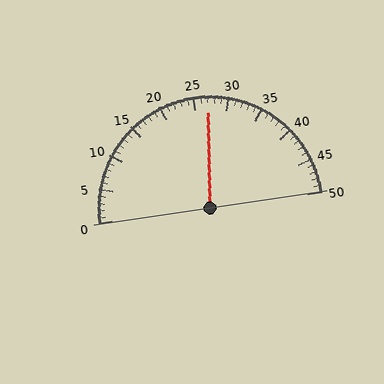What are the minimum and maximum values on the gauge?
The gauge ranges from 0 to 50.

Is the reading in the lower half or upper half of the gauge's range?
The reading is in the upper half of the range (0 to 50).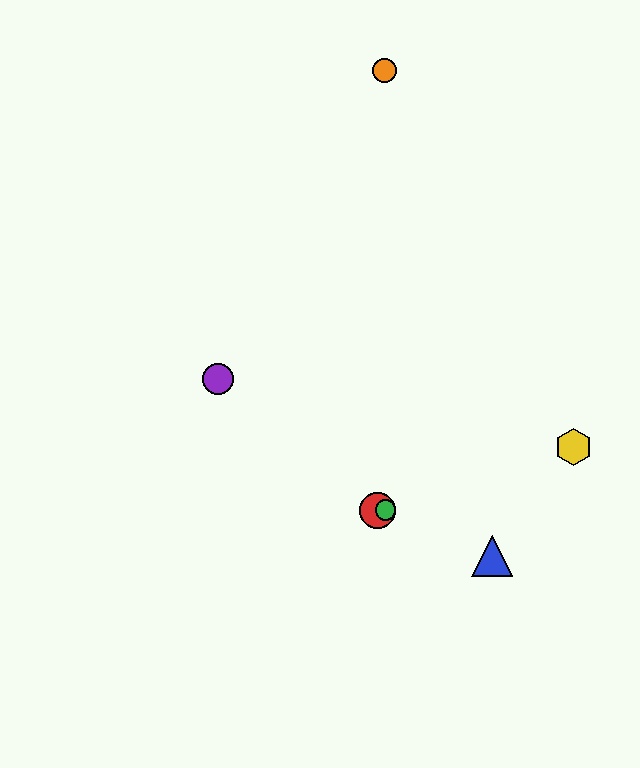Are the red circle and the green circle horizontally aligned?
Yes, both are at y≈510.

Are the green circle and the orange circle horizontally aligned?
No, the green circle is at y≈510 and the orange circle is at y≈70.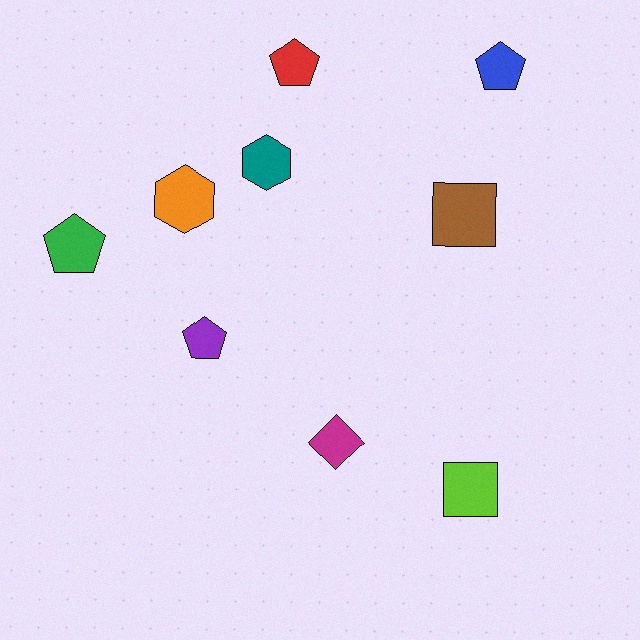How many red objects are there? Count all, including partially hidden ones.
There is 1 red object.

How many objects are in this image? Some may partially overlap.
There are 9 objects.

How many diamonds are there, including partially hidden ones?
There is 1 diamond.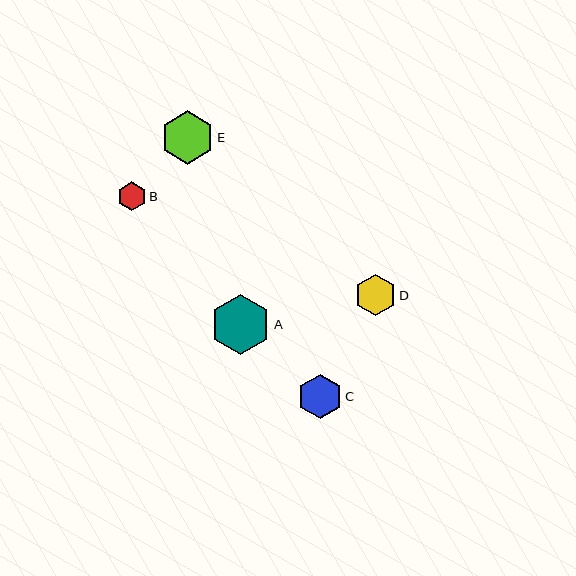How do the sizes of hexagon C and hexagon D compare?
Hexagon C and hexagon D are approximately the same size.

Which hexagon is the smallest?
Hexagon B is the smallest with a size of approximately 29 pixels.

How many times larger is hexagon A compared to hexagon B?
Hexagon A is approximately 2.1 times the size of hexagon B.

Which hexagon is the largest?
Hexagon A is the largest with a size of approximately 60 pixels.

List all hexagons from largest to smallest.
From largest to smallest: A, E, C, D, B.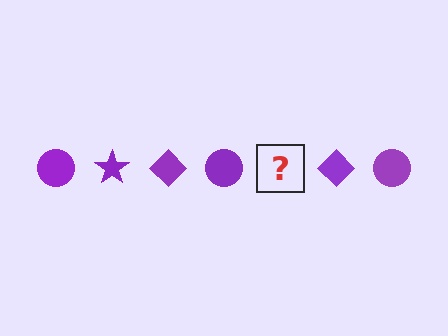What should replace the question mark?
The question mark should be replaced with a purple star.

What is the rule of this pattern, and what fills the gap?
The rule is that the pattern cycles through circle, star, diamond shapes in purple. The gap should be filled with a purple star.